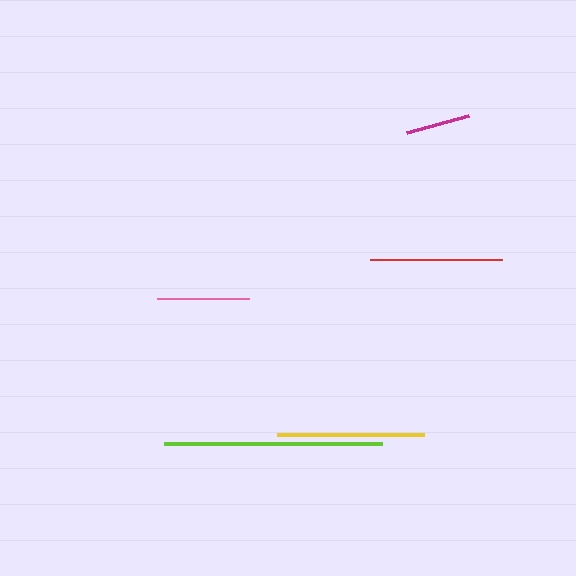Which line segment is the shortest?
The magenta line is the shortest at approximately 65 pixels.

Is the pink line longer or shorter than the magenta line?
The pink line is longer than the magenta line.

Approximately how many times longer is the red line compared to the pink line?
The red line is approximately 1.4 times the length of the pink line.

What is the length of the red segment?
The red segment is approximately 132 pixels long.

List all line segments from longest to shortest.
From longest to shortest: lime, yellow, red, pink, magenta.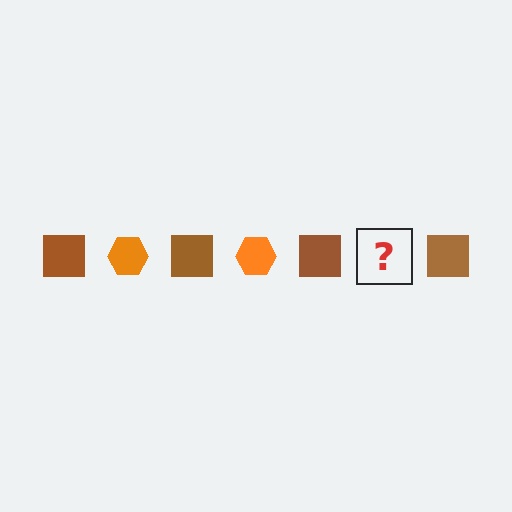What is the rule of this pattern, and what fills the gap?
The rule is that the pattern alternates between brown square and orange hexagon. The gap should be filled with an orange hexagon.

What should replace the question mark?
The question mark should be replaced with an orange hexagon.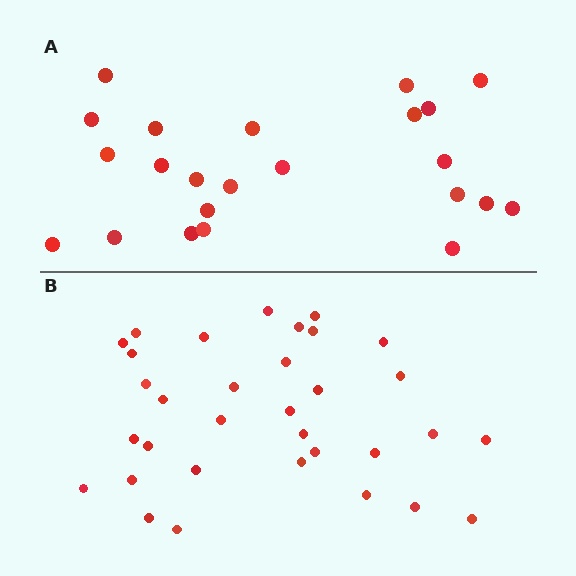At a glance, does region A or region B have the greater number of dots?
Region B (the bottom region) has more dots.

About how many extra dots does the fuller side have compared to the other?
Region B has roughly 10 or so more dots than region A.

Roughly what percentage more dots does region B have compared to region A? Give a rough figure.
About 45% more.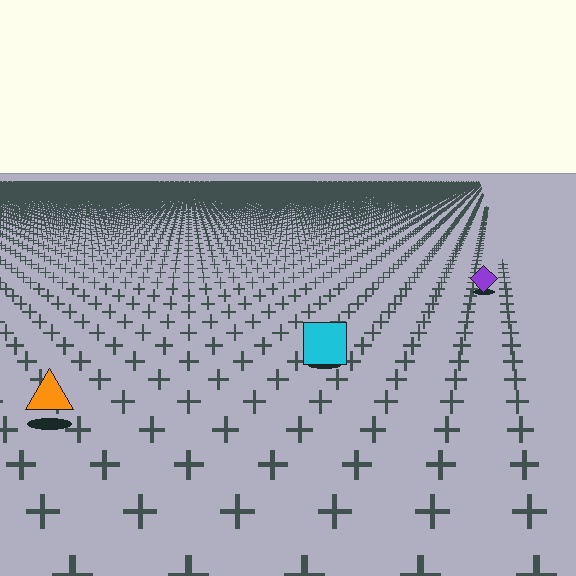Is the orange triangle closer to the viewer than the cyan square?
Yes. The orange triangle is closer — you can tell from the texture gradient: the ground texture is coarser near it.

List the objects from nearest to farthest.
From nearest to farthest: the orange triangle, the cyan square, the purple diamond.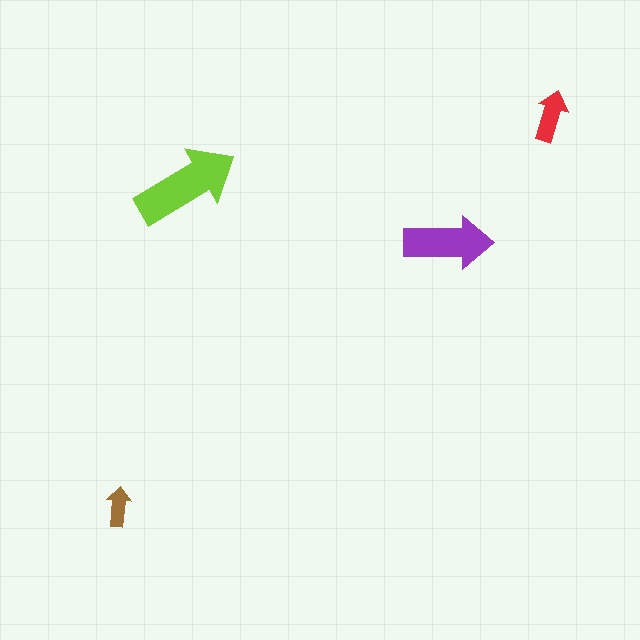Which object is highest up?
The red arrow is topmost.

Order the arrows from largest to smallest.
the lime one, the purple one, the red one, the brown one.